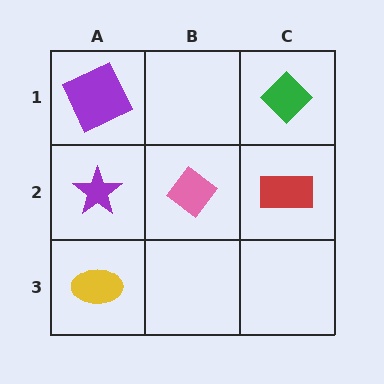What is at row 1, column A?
A purple square.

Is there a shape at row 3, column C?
No, that cell is empty.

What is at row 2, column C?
A red rectangle.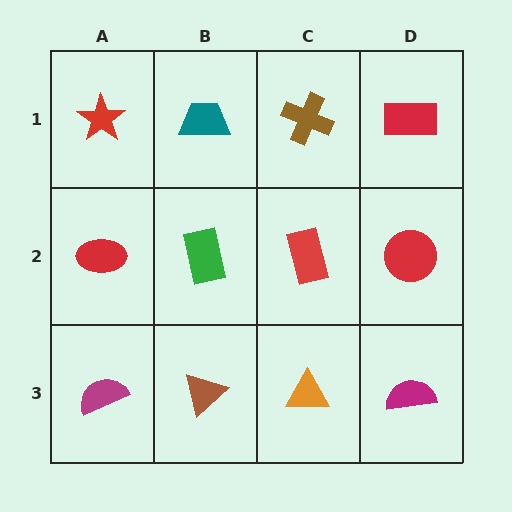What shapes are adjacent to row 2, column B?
A teal trapezoid (row 1, column B), a brown triangle (row 3, column B), a red ellipse (row 2, column A), a red rectangle (row 2, column C).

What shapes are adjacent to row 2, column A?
A red star (row 1, column A), a magenta semicircle (row 3, column A), a green rectangle (row 2, column B).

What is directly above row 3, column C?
A red rectangle.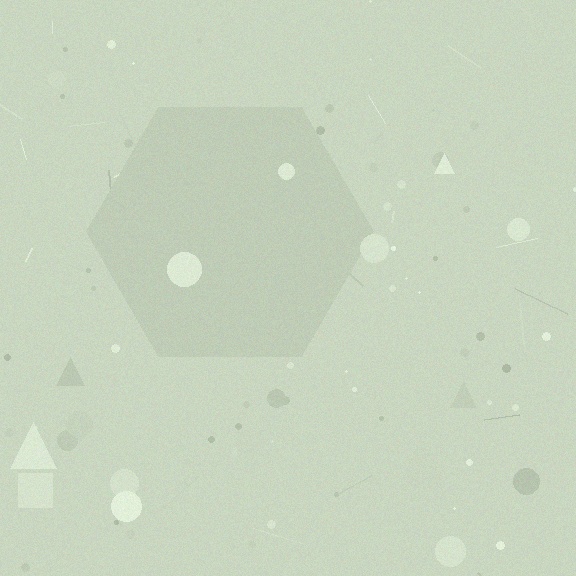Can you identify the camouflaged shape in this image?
The camouflaged shape is a hexagon.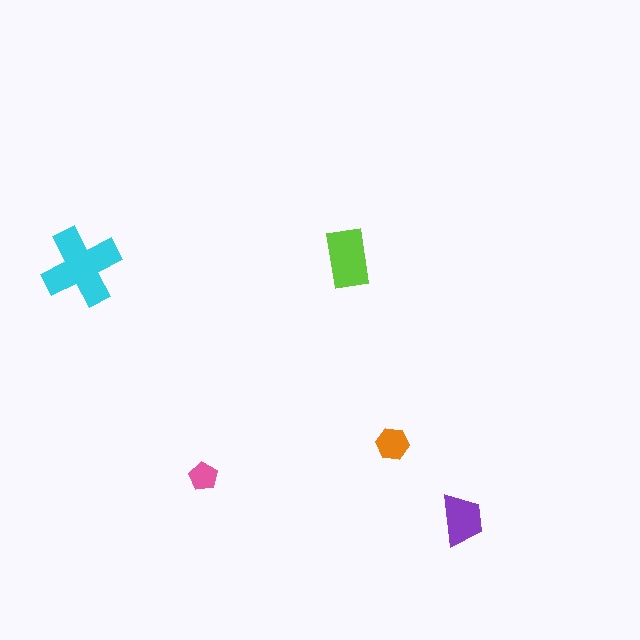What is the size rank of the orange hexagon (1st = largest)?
4th.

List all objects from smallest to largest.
The pink pentagon, the orange hexagon, the purple trapezoid, the lime rectangle, the cyan cross.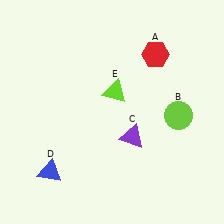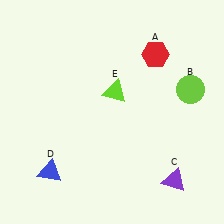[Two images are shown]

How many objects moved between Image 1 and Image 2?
2 objects moved between the two images.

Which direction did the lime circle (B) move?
The lime circle (B) moved up.